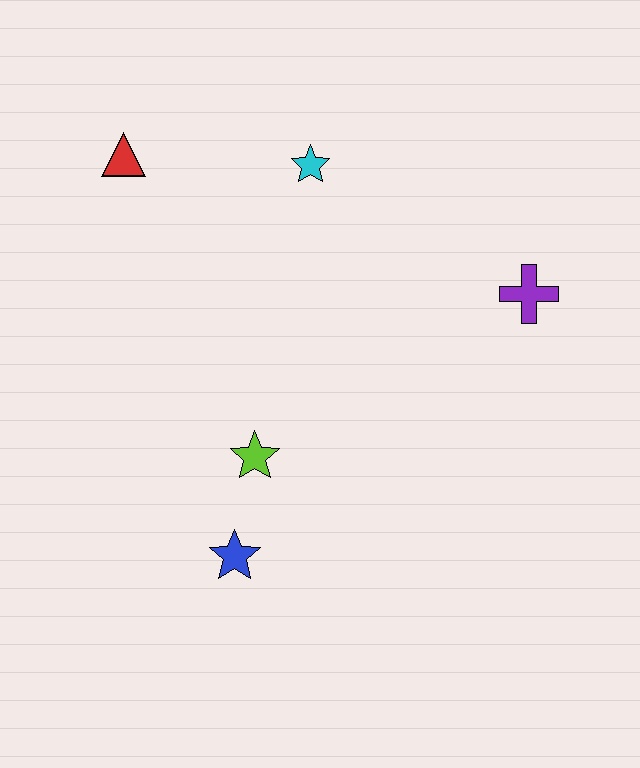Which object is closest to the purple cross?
The cyan star is closest to the purple cross.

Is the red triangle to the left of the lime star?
Yes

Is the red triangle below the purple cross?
No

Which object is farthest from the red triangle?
The purple cross is farthest from the red triangle.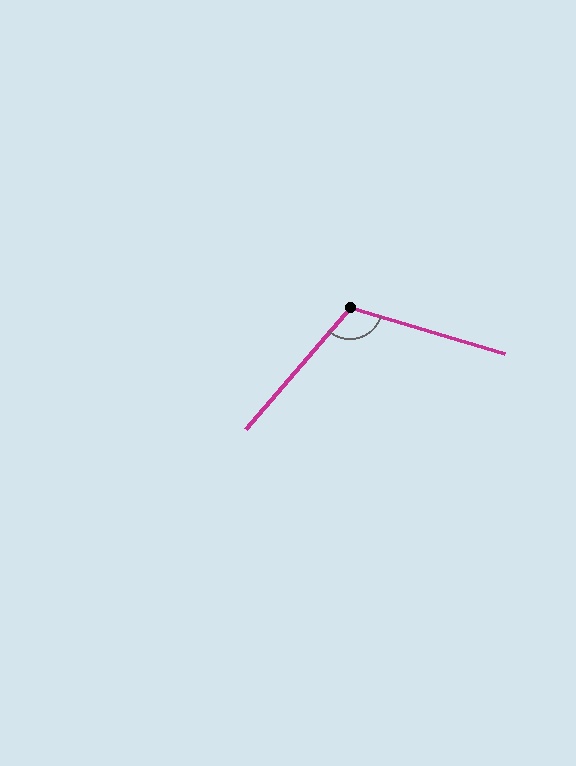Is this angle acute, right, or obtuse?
It is obtuse.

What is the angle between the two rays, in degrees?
Approximately 114 degrees.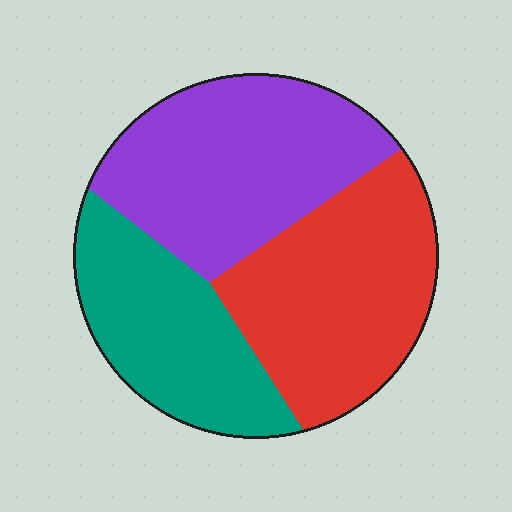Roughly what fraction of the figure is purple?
Purple takes up about three eighths (3/8) of the figure.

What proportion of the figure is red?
Red covers roughly 35% of the figure.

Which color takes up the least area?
Teal, at roughly 25%.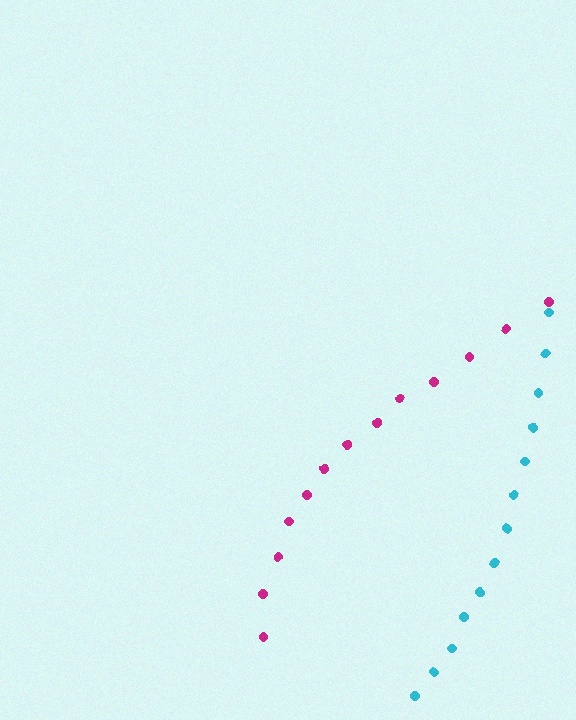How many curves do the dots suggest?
There are 2 distinct paths.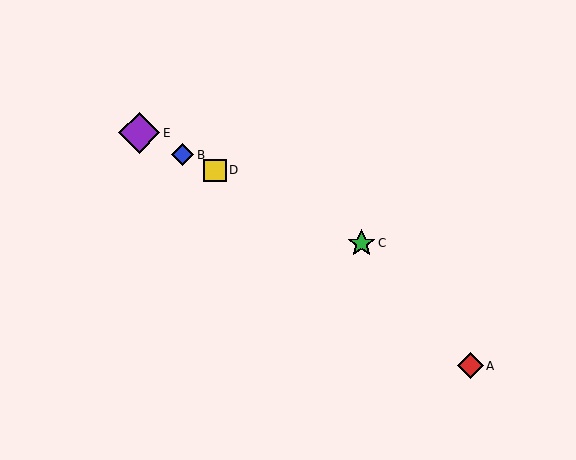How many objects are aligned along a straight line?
4 objects (B, C, D, E) are aligned along a straight line.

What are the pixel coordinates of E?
Object E is at (139, 133).